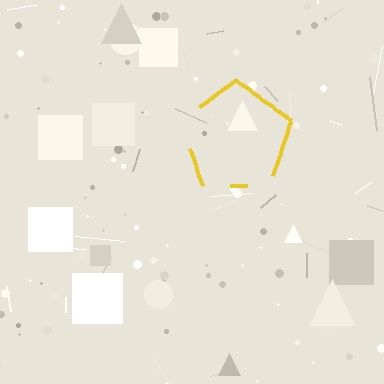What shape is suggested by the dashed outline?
The dashed outline suggests a pentagon.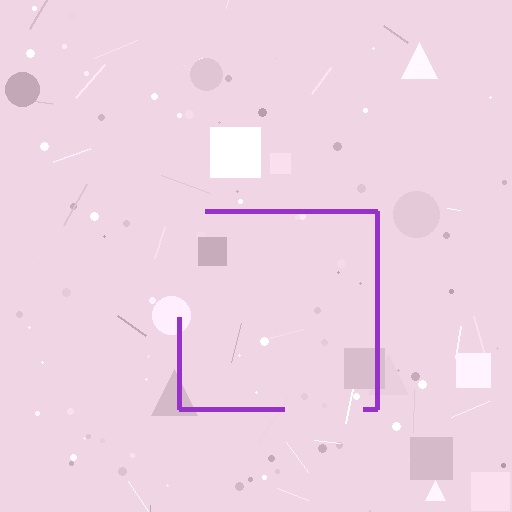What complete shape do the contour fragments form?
The contour fragments form a square.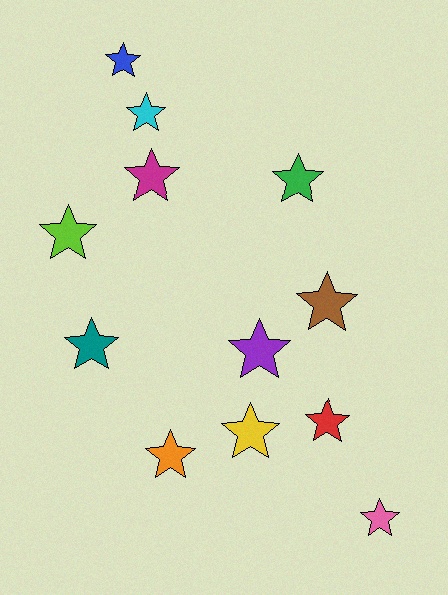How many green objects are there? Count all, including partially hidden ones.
There is 1 green object.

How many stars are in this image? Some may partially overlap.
There are 12 stars.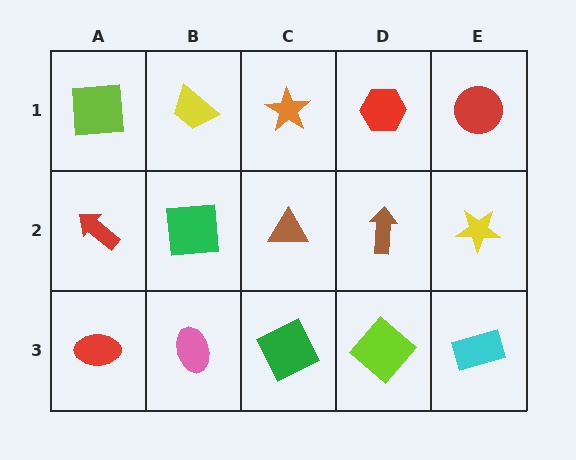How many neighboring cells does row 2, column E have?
3.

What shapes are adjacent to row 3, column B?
A green square (row 2, column B), a red ellipse (row 3, column A), a green square (row 3, column C).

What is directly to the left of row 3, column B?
A red ellipse.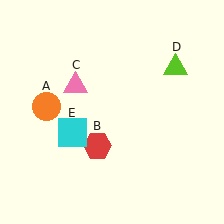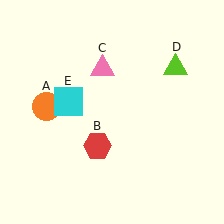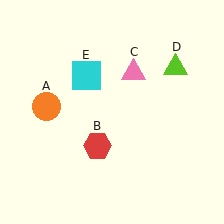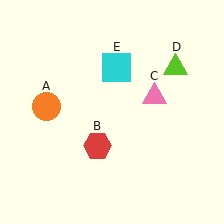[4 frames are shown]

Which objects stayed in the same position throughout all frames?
Orange circle (object A) and red hexagon (object B) and lime triangle (object D) remained stationary.